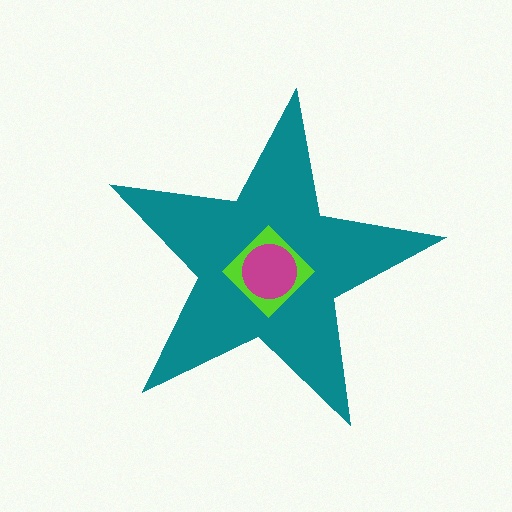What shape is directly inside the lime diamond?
The magenta circle.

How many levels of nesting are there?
3.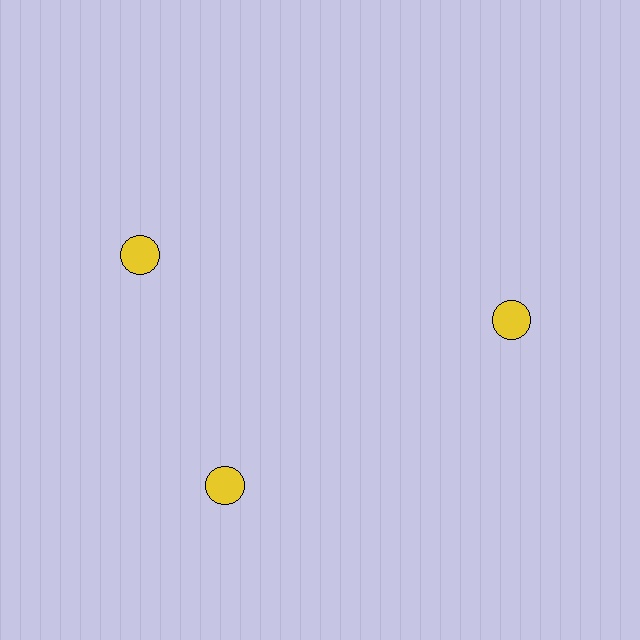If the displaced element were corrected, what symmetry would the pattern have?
It would have 3-fold rotational symmetry — the pattern would map onto itself every 120 degrees.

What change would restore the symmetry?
The symmetry would be restored by rotating it back into even spacing with its neighbors so that all 3 circles sit at equal angles and equal distance from the center.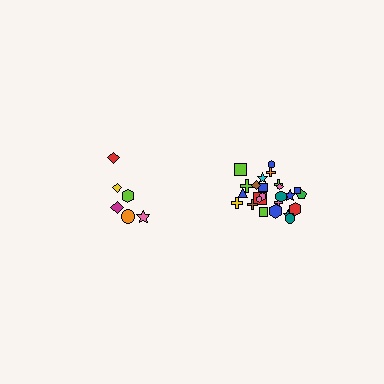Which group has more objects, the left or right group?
The right group.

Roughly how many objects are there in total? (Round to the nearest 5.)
Roughly 30 objects in total.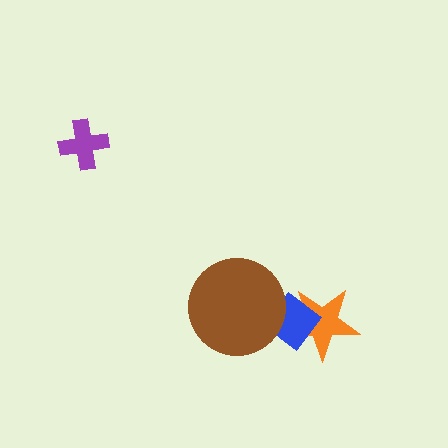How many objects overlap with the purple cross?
0 objects overlap with the purple cross.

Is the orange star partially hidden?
Yes, it is partially covered by another shape.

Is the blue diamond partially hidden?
Yes, it is partially covered by another shape.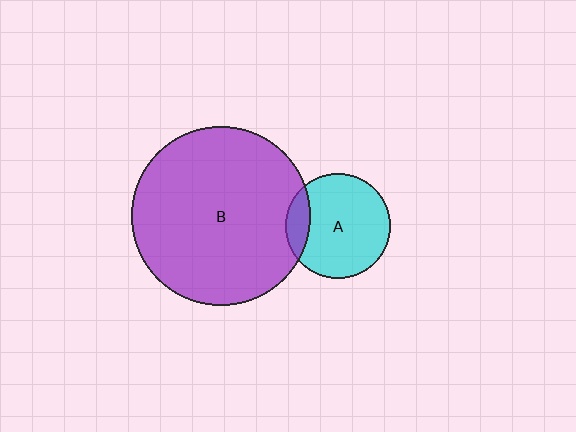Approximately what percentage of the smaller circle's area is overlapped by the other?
Approximately 15%.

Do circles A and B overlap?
Yes.